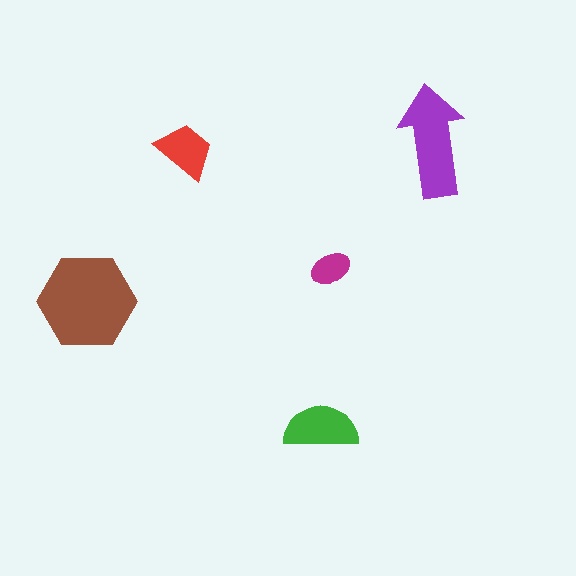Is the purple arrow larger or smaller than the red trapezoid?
Larger.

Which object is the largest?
The brown hexagon.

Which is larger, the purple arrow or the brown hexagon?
The brown hexagon.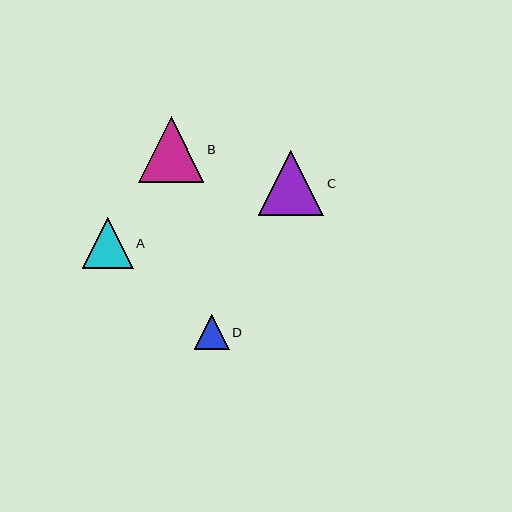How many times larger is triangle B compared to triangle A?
Triangle B is approximately 1.3 times the size of triangle A.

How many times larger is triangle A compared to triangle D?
Triangle A is approximately 1.5 times the size of triangle D.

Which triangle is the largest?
Triangle C is the largest with a size of approximately 65 pixels.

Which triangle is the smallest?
Triangle D is the smallest with a size of approximately 35 pixels.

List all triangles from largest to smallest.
From largest to smallest: C, B, A, D.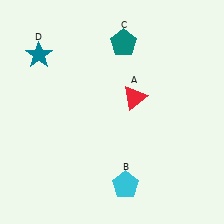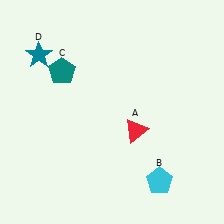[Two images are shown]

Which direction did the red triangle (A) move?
The red triangle (A) moved down.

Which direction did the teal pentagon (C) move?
The teal pentagon (C) moved left.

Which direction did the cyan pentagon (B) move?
The cyan pentagon (B) moved right.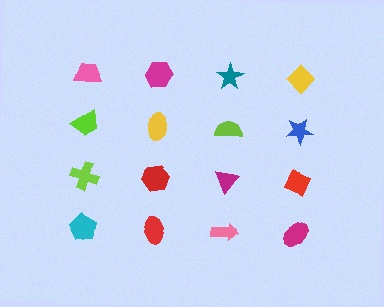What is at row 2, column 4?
A blue star.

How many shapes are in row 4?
4 shapes.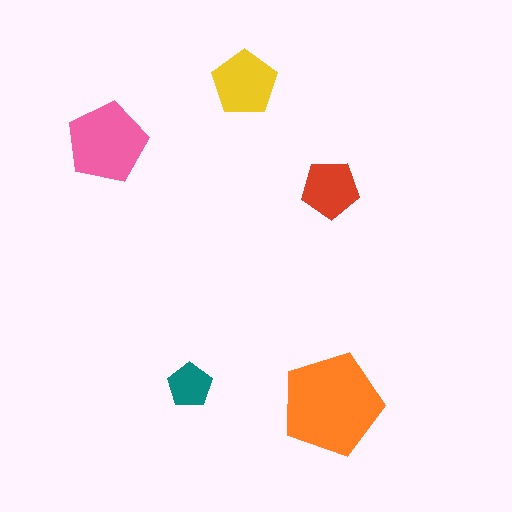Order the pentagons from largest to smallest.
the orange one, the pink one, the yellow one, the red one, the teal one.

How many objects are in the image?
There are 5 objects in the image.